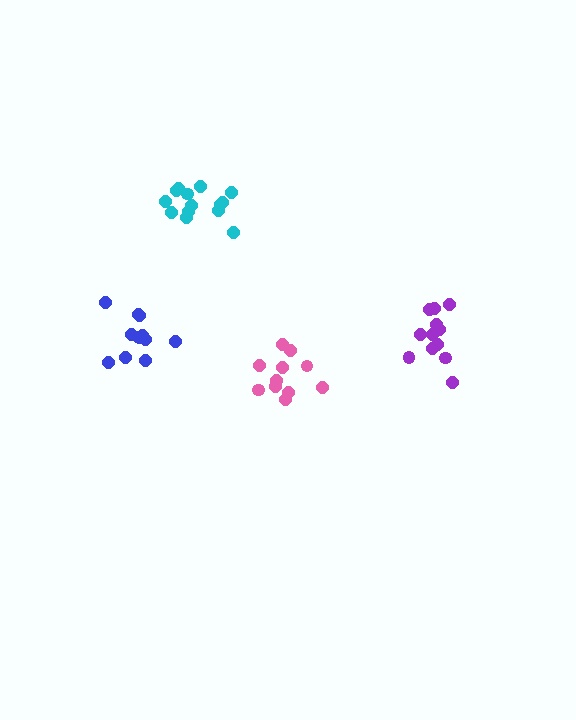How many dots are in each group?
Group 1: 14 dots, Group 2: 11 dots, Group 3: 12 dots, Group 4: 11 dots (48 total).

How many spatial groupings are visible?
There are 4 spatial groupings.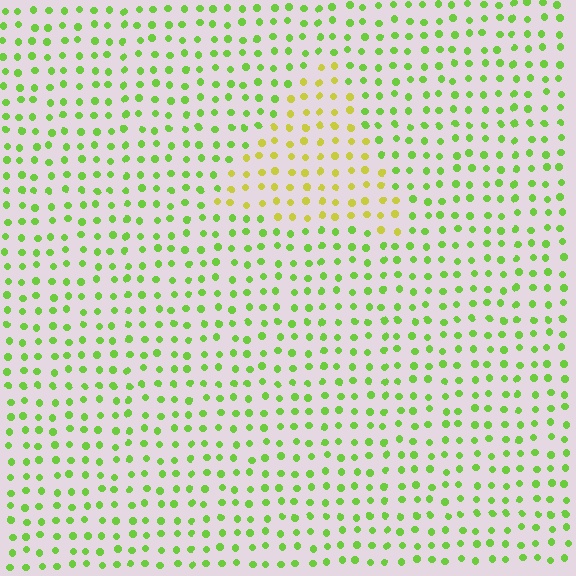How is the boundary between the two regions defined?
The boundary is defined purely by a slight shift in hue (about 38 degrees). Spacing, size, and orientation are identical on both sides.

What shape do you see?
I see a triangle.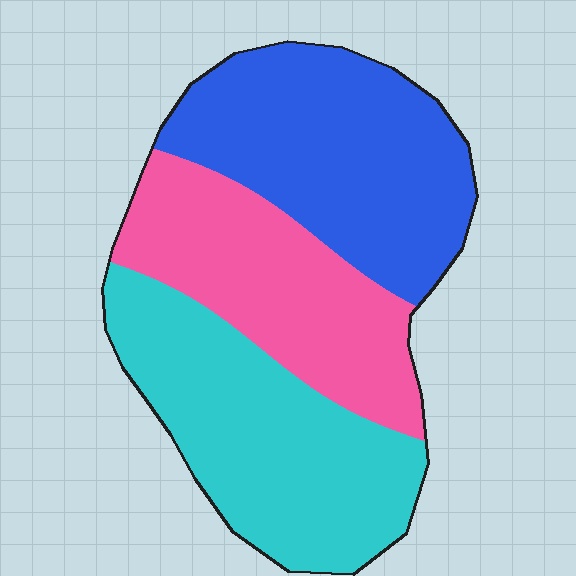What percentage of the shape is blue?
Blue covers about 35% of the shape.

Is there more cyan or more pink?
Cyan.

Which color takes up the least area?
Pink, at roughly 30%.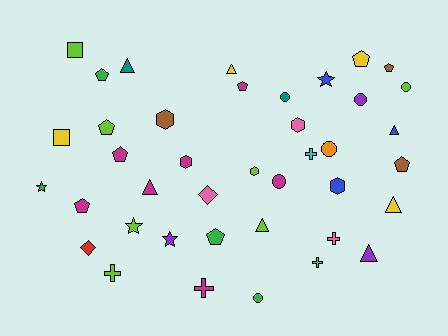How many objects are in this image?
There are 40 objects.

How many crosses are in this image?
There are 5 crosses.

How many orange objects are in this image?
There is 1 orange object.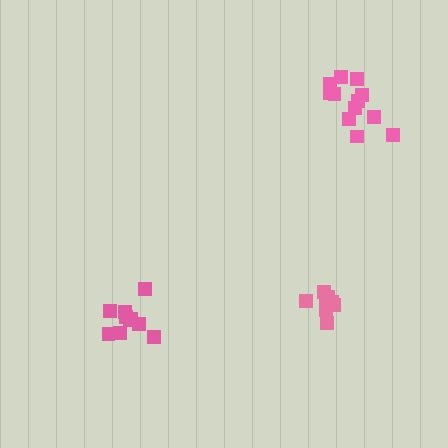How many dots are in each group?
Group 1: 10 dots, Group 2: 12 dots, Group 3: 8 dots (30 total).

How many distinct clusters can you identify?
There are 3 distinct clusters.